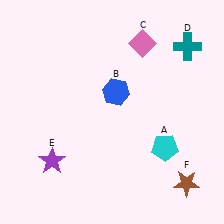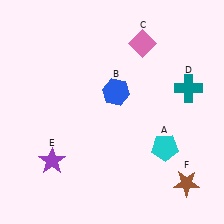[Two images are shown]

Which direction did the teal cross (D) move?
The teal cross (D) moved down.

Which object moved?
The teal cross (D) moved down.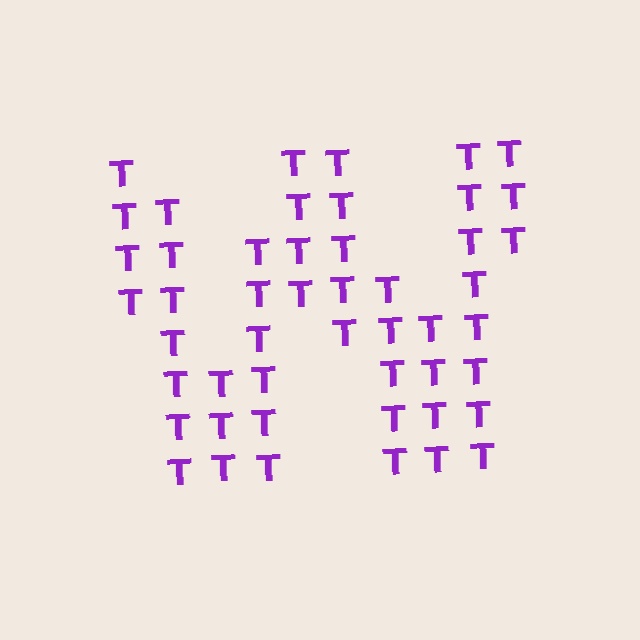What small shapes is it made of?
It is made of small letter T's.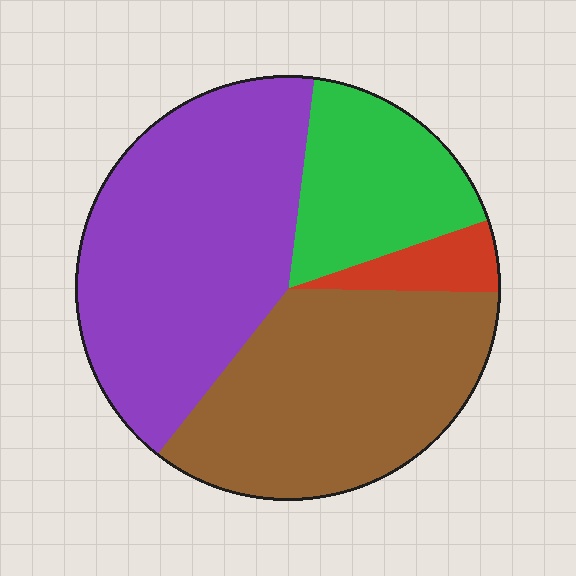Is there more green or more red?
Green.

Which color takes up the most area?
Purple, at roughly 40%.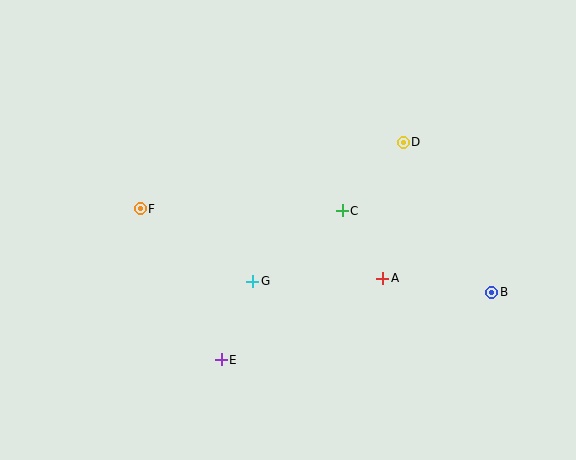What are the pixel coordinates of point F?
Point F is at (140, 209).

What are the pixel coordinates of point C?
Point C is at (342, 211).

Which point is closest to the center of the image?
Point C at (342, 211) is closest to the center.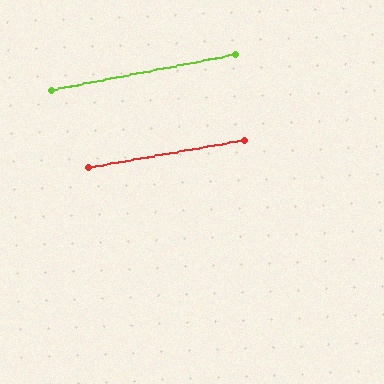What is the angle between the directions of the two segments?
Approximately 1 degree.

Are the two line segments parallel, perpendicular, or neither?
Parallel — their directions differ by only 0.6°.